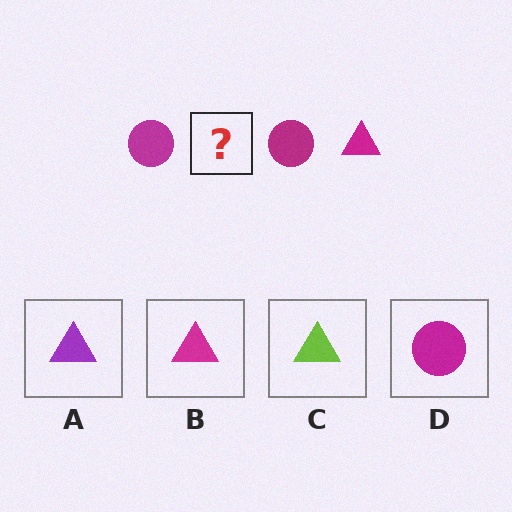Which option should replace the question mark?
Option B.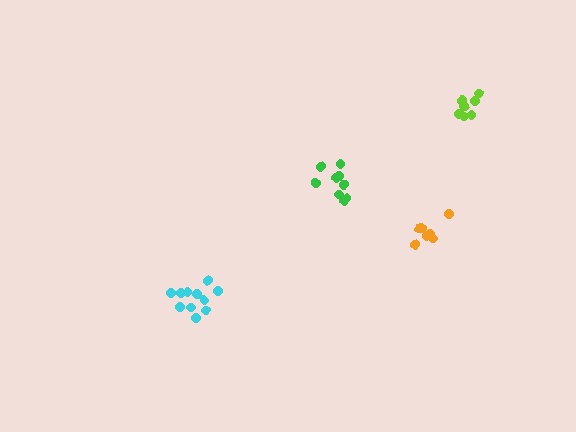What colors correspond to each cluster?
The clusters are colored: green, lime, cyan, orange.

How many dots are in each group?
Group 1: 9 dots, Group 2: 7 dots, Group 3: 11 dots, Group 4: 7 dots (34 total).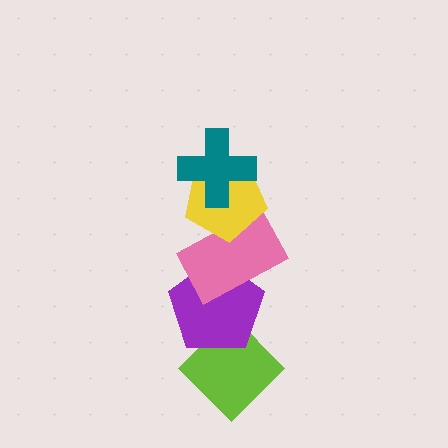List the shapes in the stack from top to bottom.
From top to bottom: the teal cross, the yellow pentagon, the pink rectangle, the purple pentagon, the lime diamond.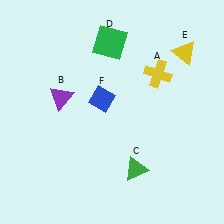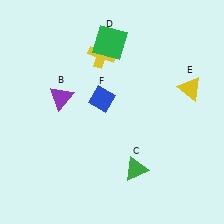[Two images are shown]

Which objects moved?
The objects that moved are: the yellow cross (A), the yellow triangle (E).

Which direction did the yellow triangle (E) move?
The yellow triangle (E) moved down.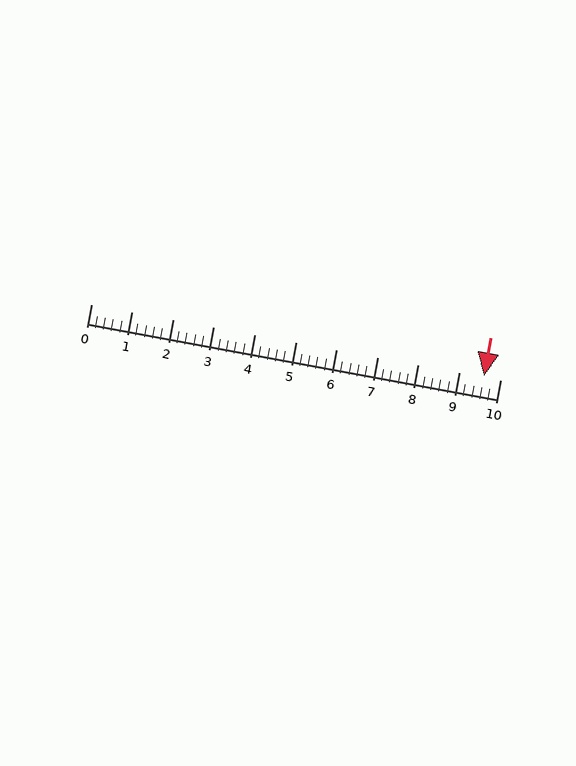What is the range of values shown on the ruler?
The ruler shows values from 0 to 10.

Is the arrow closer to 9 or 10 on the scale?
The arrow is closer to 10.